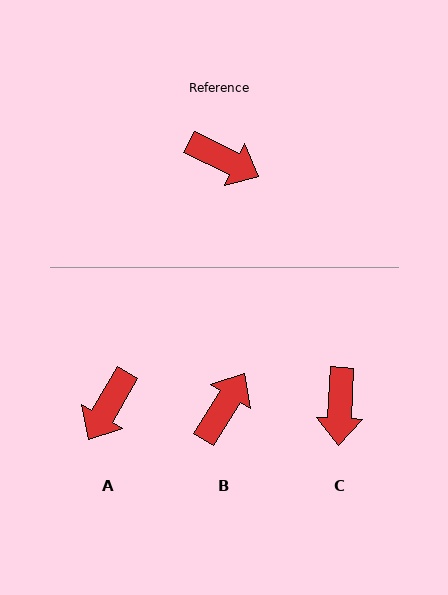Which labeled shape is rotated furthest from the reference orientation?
A, about 94 degrees away.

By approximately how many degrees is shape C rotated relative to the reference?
Approximately 66 degrees clockwise.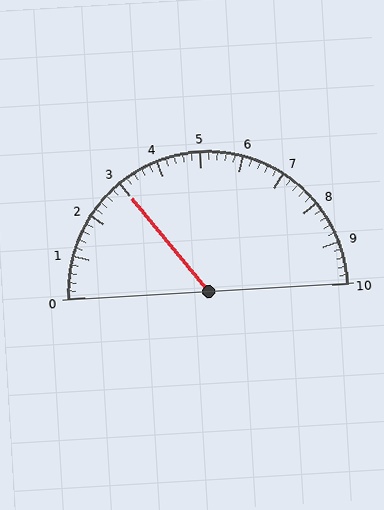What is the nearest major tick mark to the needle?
The nearest major tick mark is 3.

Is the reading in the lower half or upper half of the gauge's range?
The reading is in the lower half of the range (0 to 10).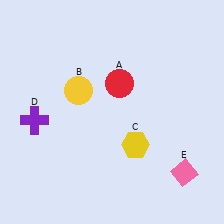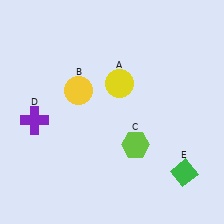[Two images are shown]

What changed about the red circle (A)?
In Image 1, A is red. In Image 2, it changed to yellow.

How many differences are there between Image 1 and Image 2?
There are 3 differences between the two images.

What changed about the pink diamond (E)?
In Image 1, E is pink. In Image 2, it changed to green.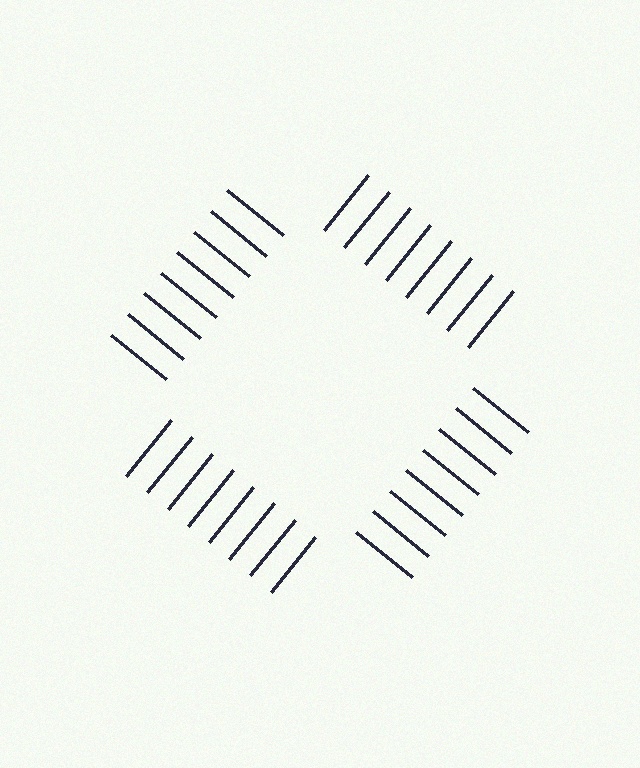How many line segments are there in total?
32 — 8 along each of the 4 edges.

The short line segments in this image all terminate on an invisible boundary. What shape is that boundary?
An illusory square — the line segments terminate on its edges but no continuous stroke is drawn.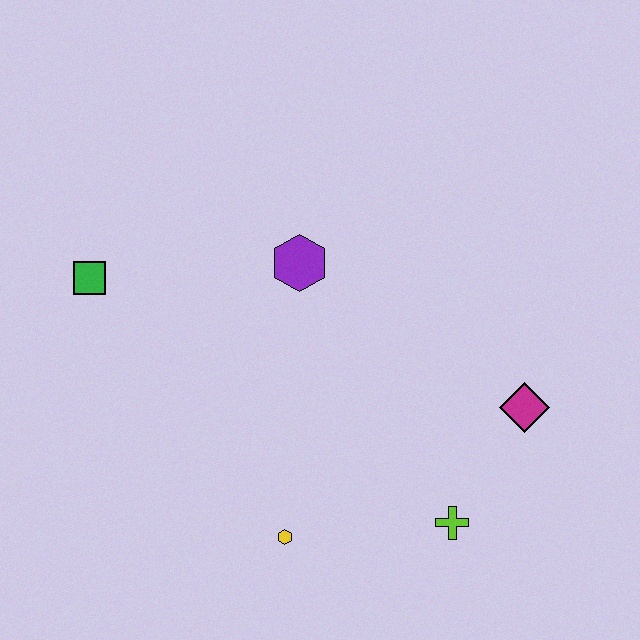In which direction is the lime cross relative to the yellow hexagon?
The lime cross is to the right of the yellow hexagon.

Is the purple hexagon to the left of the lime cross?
Yes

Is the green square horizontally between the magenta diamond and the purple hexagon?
No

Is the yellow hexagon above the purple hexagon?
No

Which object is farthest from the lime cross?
The green square is farthest from the lime cross.